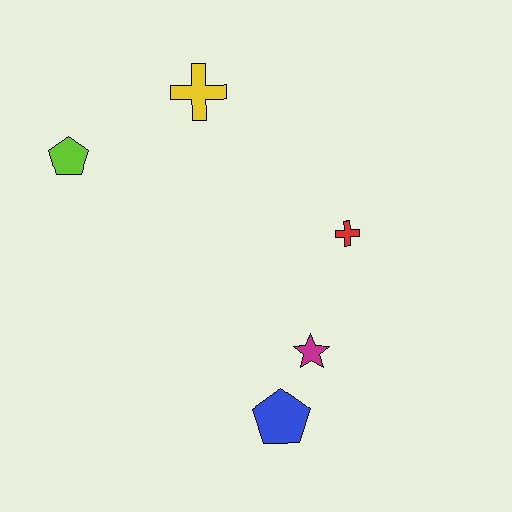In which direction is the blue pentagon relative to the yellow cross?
The blue pentagon is below the yellow cross.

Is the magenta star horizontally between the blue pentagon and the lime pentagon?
No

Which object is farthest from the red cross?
The lime pentagon is farthest from the red cross.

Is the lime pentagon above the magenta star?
Yes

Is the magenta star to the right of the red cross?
No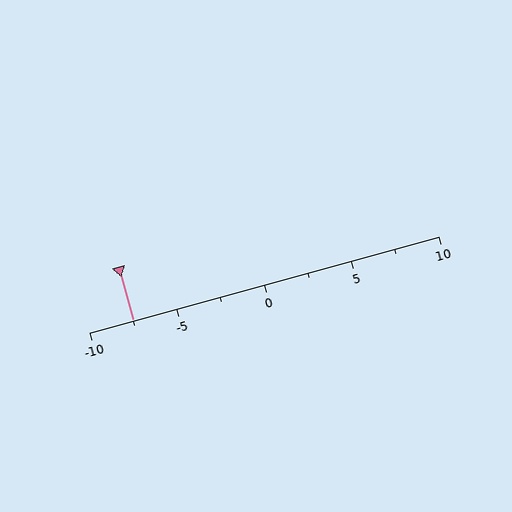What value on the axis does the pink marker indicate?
The marker indicates approximately -7.5.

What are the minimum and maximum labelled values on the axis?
The axis runs from -10 to 10.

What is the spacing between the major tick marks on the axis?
The major ticks are spaced 5 apart.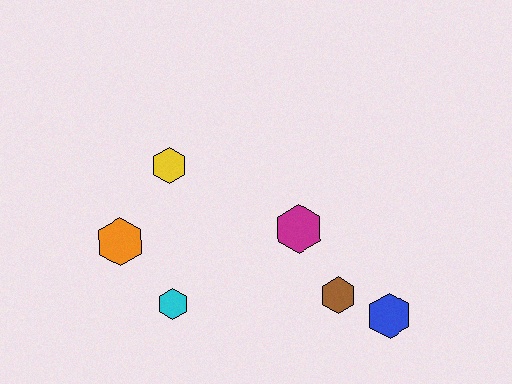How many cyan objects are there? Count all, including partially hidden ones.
There is 1 cyan object.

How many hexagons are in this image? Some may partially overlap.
There are 6 hexagons.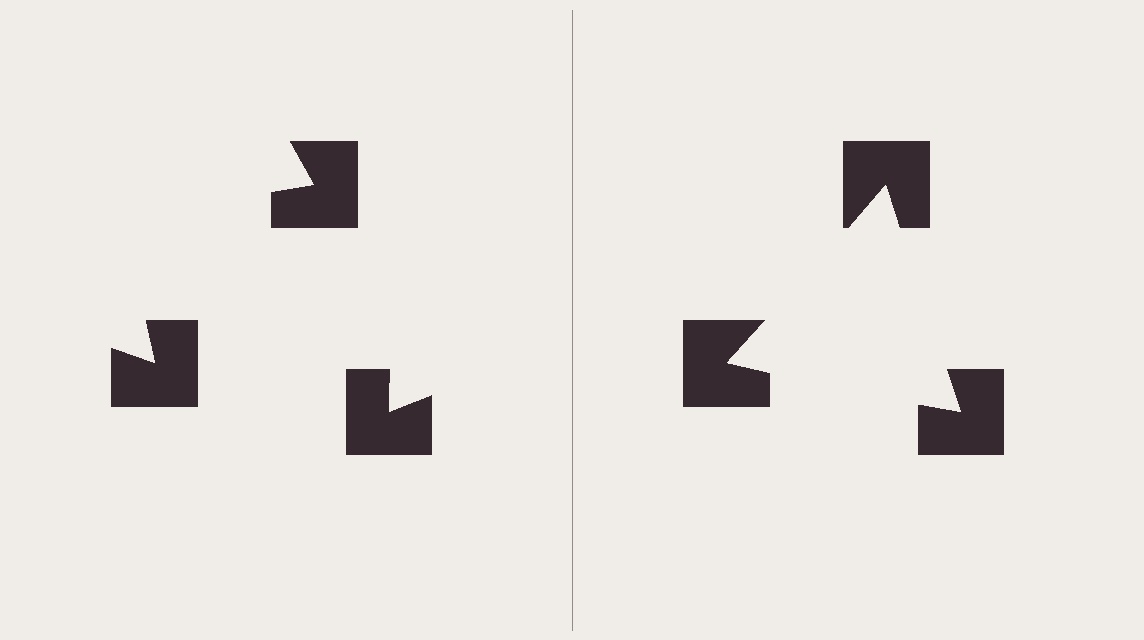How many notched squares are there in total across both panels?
6 — 3 on each side.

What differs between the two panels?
The notched squares are positioned identically on both sides; only the wedge orientations differ. On the right they align to a triangle; on the left they are misaligned.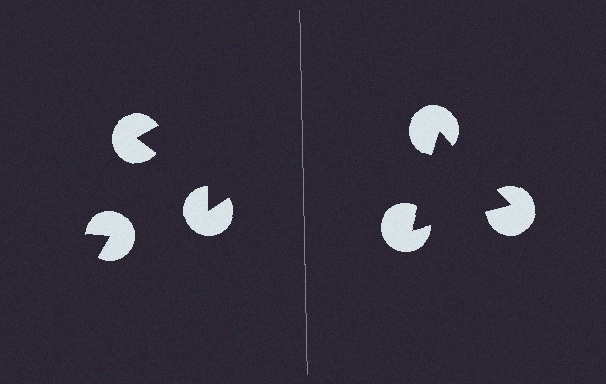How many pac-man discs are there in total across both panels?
6 — 3 on each side.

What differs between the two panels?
The pac-man discs are positioned identically on both sides; only the wedge orientations differ. On the right they align to a triangle; on the left they are misaligned.